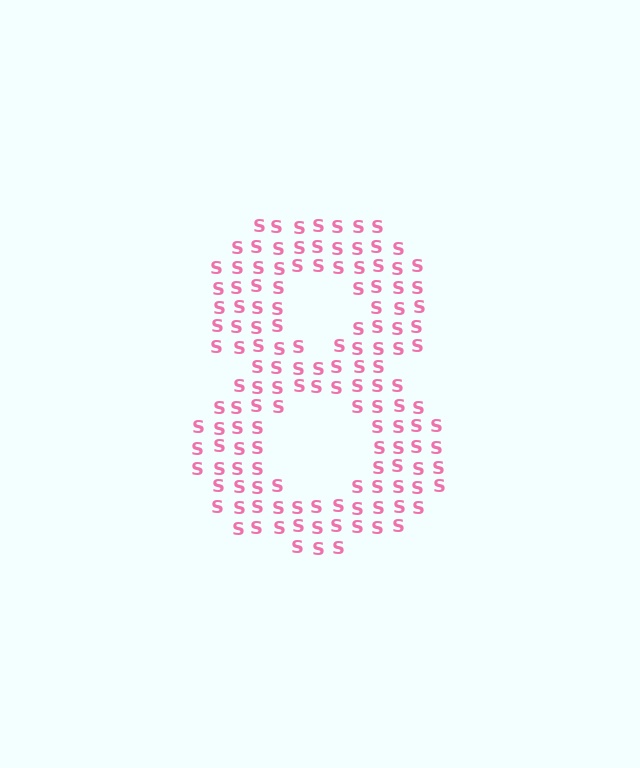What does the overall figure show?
The overall figure shows the digit 8.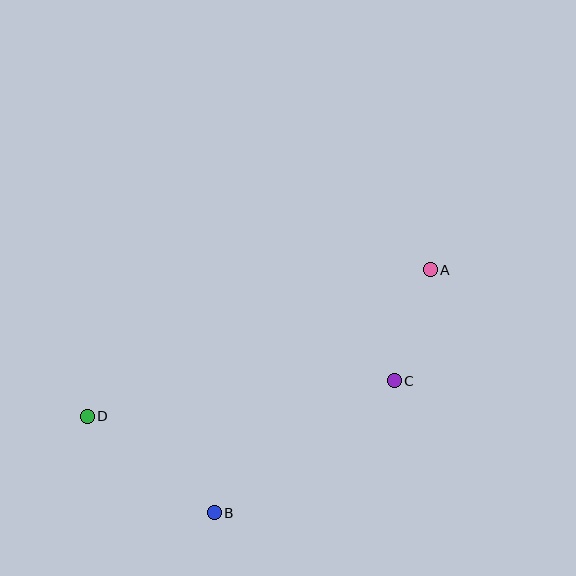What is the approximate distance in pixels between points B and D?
The distance between B and D is approximately 159 pixels.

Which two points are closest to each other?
Points A and C are closest to each other.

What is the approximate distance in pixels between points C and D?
The distance between C and D is approximately 309 pixels.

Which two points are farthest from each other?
Points A and D are farthest from each other.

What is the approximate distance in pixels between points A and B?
The distance between A and B is approximately 325 pixels.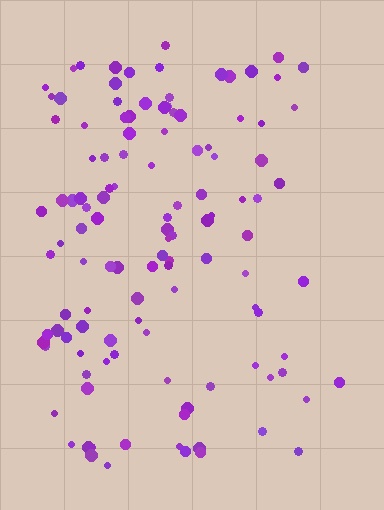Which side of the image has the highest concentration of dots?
The left.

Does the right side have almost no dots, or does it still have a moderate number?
Still a moderate number, just noticeably fewer than the left.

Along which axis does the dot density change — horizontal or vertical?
Horizontal.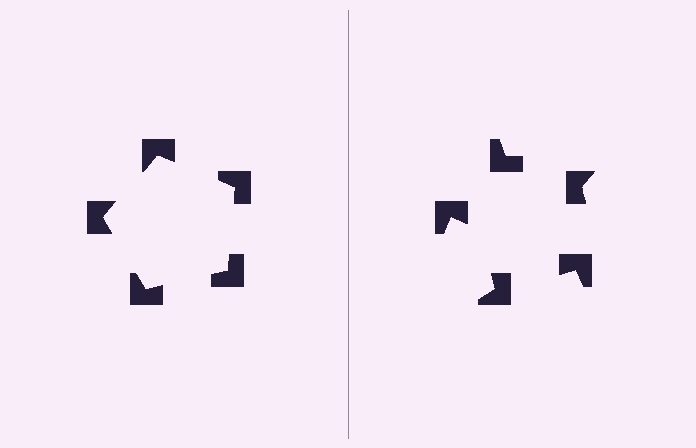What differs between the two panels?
The notched squares are positioned identically on both sides; only the wedge orientations differ. On the left they align to a pentagon; on the right they are misaligned.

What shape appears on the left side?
An illusory pentagon.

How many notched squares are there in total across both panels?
10 — 5 on each side.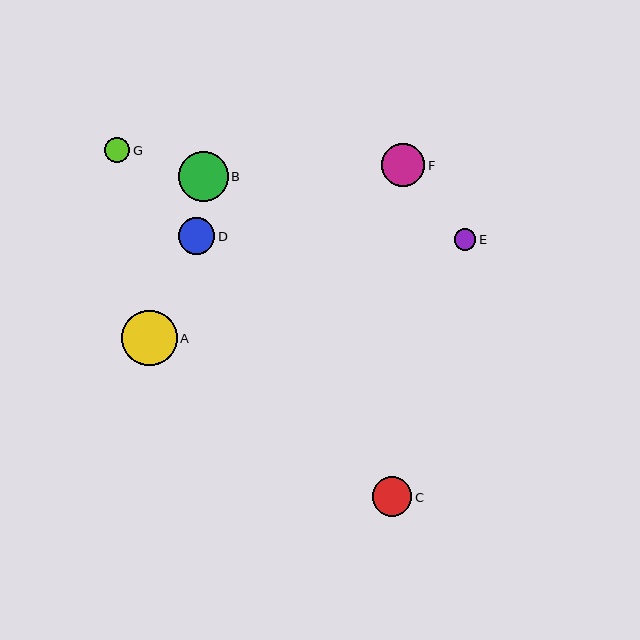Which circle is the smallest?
Circle E is the smallest with a size of approximately 21 pixels.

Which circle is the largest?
Circle A is the largest with a size of approximately 56 pixels.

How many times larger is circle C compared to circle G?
Circle C is approximately 1.6 times the size of circle G.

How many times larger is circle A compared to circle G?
Circle A is approximately 2.2 times the size of circle G.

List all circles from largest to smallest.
From largest to smallest: A, B, F, C, D, G, E.